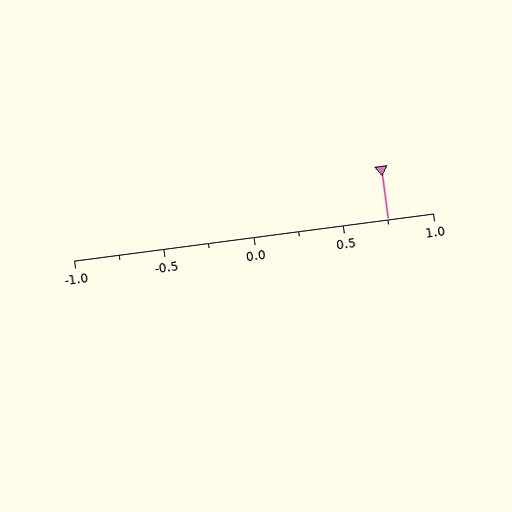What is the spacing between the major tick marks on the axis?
The major ticks are spaced 0.5 apart.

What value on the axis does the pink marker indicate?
The marker indicates approximately 0.75.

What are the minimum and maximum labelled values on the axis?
The axis runs from -1.0 to 1.0.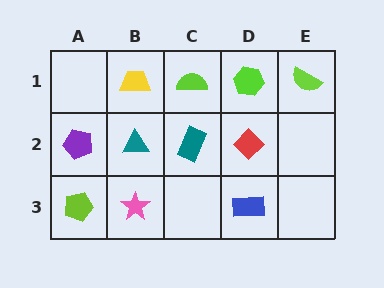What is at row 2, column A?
A purple pentagon.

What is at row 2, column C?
A teal rectangle.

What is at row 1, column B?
A yellow trapezoid.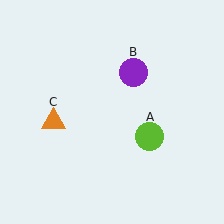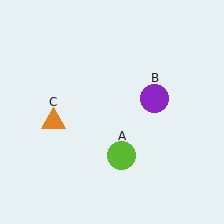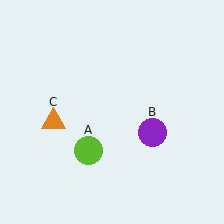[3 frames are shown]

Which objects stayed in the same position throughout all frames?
Orange triangle (object C) remained stationary.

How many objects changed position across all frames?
2 objects changed position: lime circle (object A), purple circle (object B).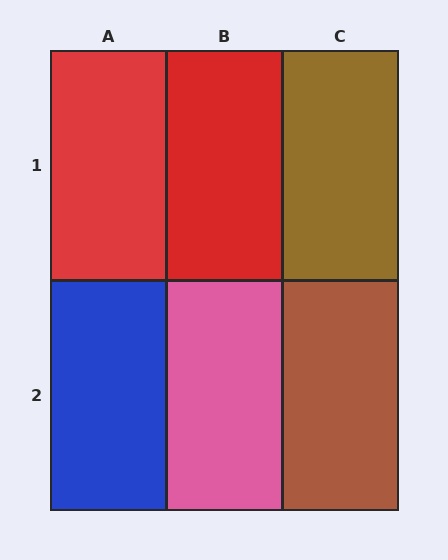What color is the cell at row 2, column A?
Blue.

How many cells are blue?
1 cell is blue.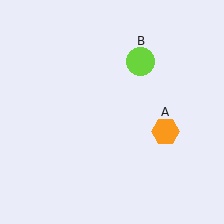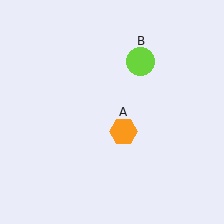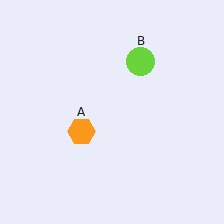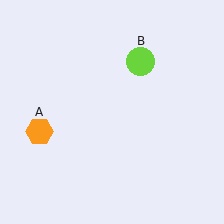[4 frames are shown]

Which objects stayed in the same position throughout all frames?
Lime circle (object B) remained stationary.